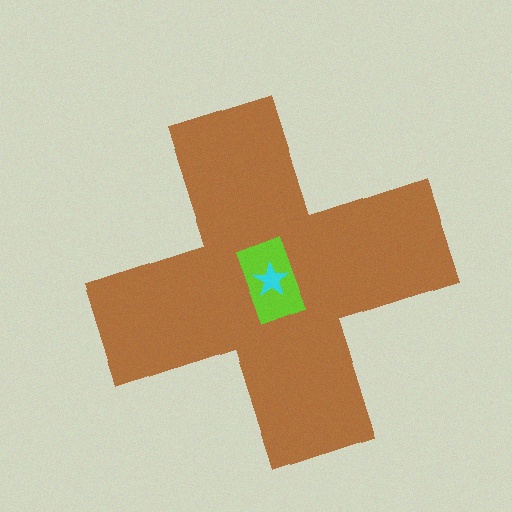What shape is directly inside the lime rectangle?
The cyan star.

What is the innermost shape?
The cyan star.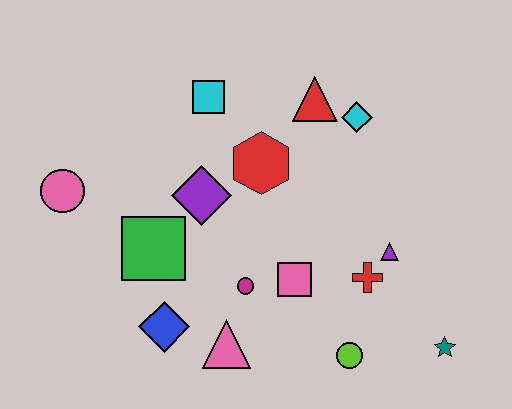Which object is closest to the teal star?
The lime circle is closest to the teal star.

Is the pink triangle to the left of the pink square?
Yes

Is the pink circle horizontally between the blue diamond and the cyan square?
No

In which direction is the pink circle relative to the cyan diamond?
The pink circle is to the left of the cyan diamond.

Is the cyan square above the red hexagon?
Yes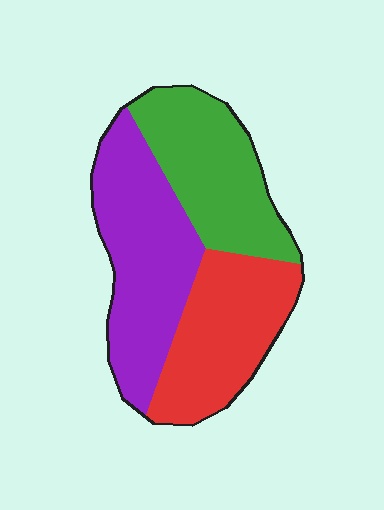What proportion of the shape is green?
Green takes up about one third (1/3) of the shape.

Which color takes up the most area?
Purple, at roughly 40%.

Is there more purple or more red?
Purple.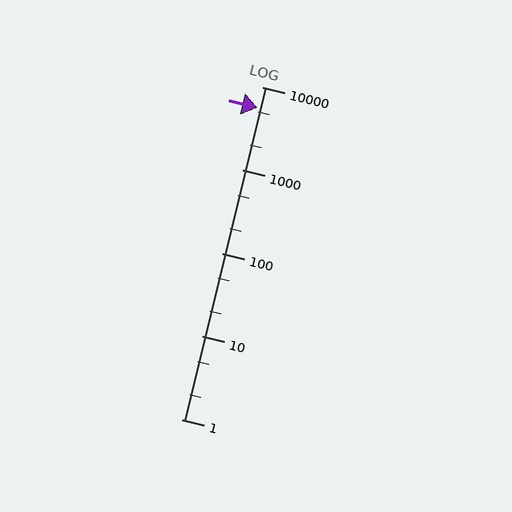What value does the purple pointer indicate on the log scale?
The pointer indicates approximately 5600.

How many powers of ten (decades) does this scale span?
The scale spans 4 decades, from 1 to 10000.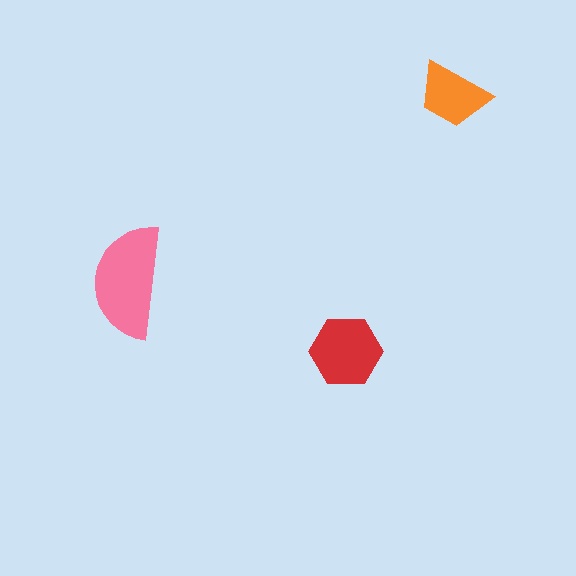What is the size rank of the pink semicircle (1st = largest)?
1st.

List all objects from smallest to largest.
The orange trapezoid, the red hexagon, the pink semicircle.